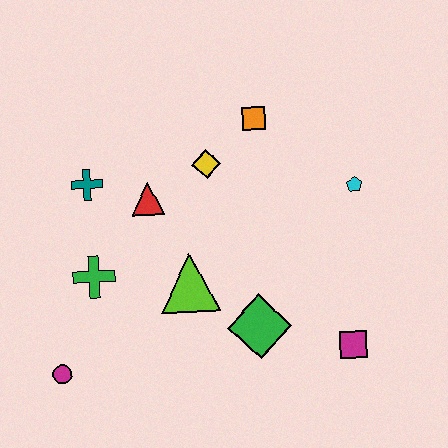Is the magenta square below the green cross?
Yes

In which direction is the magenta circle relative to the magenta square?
The magenta circle is to the left of the magenta square.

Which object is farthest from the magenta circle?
The cyan pentagon is farthest from the magenta circle.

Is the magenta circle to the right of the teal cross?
No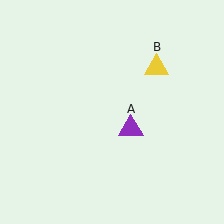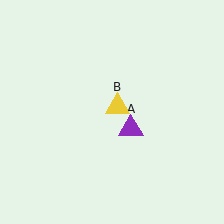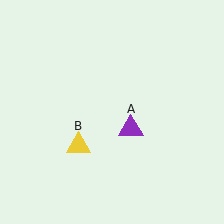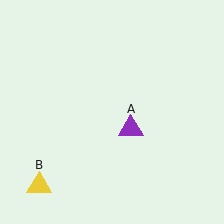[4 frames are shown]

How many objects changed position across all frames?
1 object changed position: yellow triangle (object B).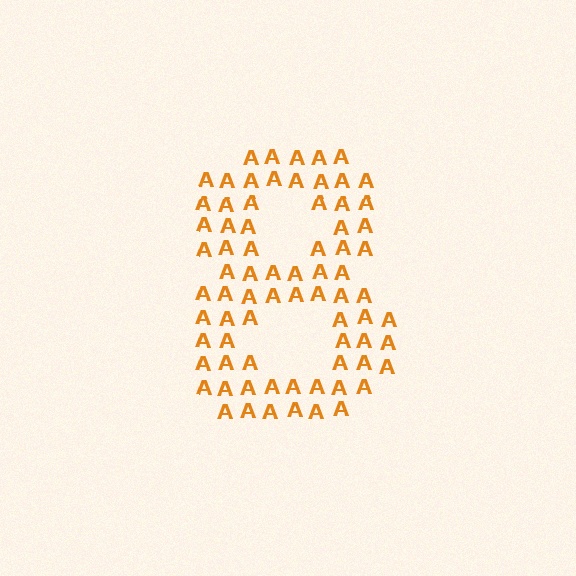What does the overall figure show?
The overall figure shows the digit 8.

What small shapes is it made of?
It is made of small letter A's.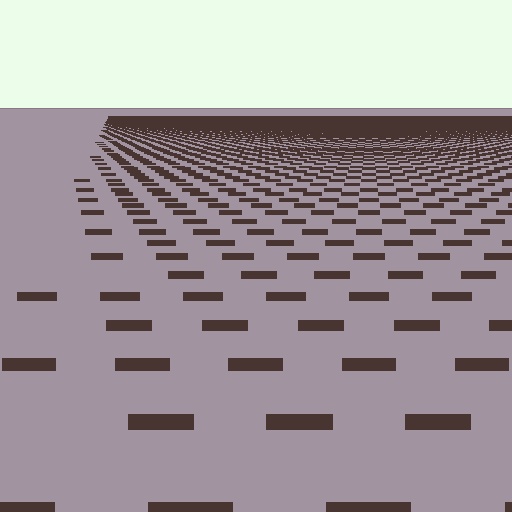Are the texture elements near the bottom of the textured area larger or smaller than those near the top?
Larger. Near the bottom, elements are closer to the viewer and appear at a bigger on-screen size.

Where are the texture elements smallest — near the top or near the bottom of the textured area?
Near the top.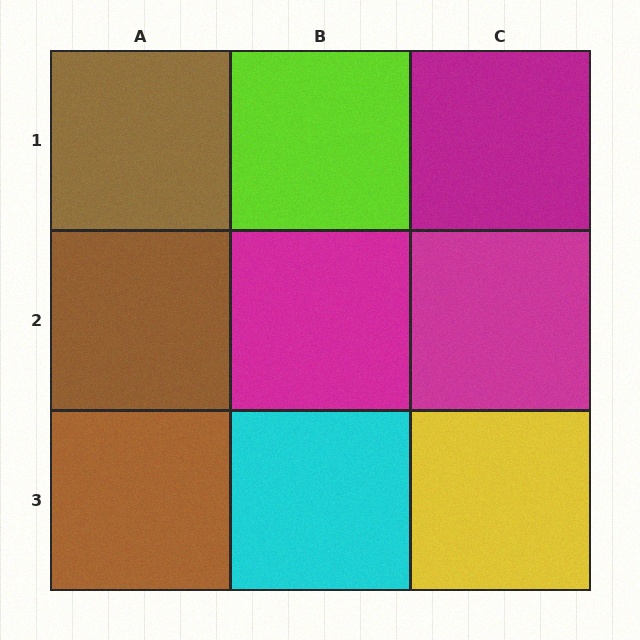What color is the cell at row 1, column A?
Brown.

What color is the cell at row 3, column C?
Yellow.